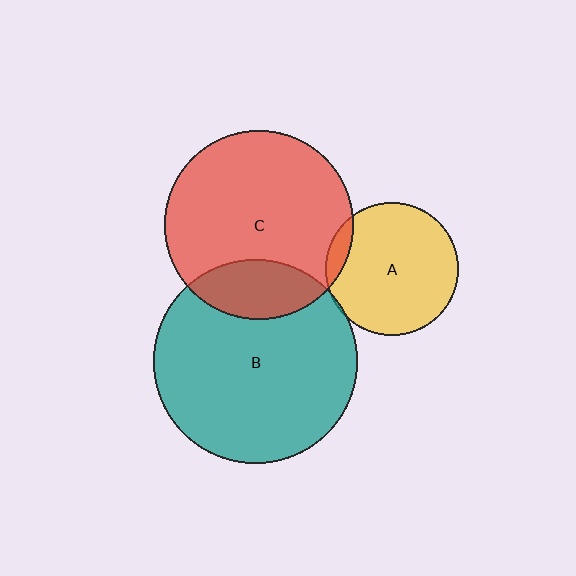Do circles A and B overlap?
Yes.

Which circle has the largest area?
Circle B (teal).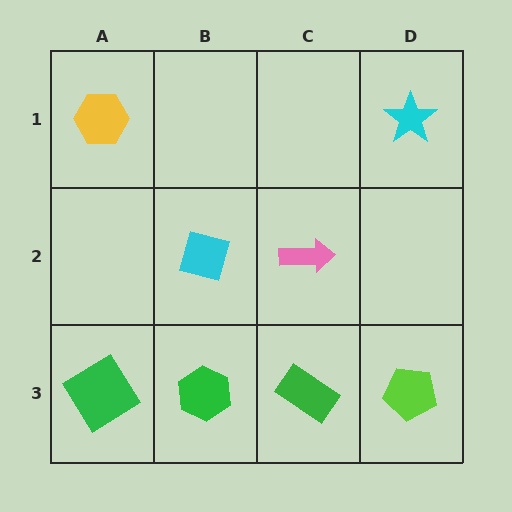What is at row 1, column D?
A cyan star.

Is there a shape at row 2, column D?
No, that cell is empty.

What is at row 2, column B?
A cyan diamond.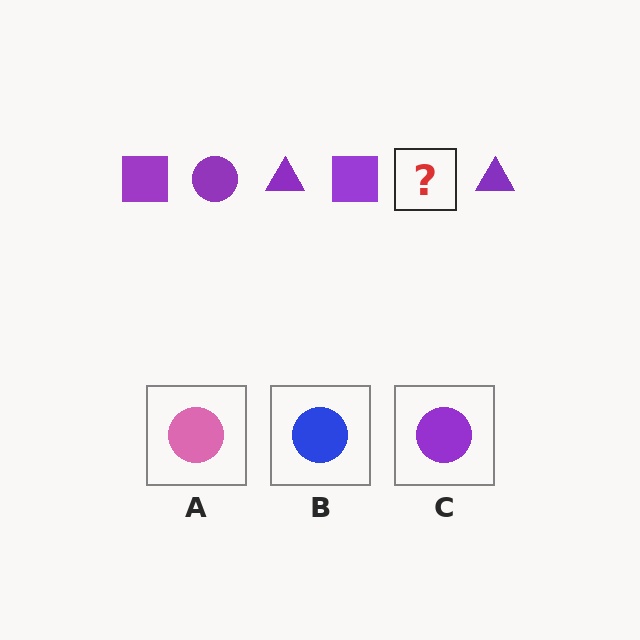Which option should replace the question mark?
Option C.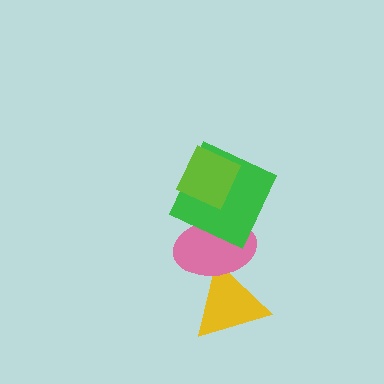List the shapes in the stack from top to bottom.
From top to bottom: the lime diamond, the green square, the pink ellipse, the yellow triangle.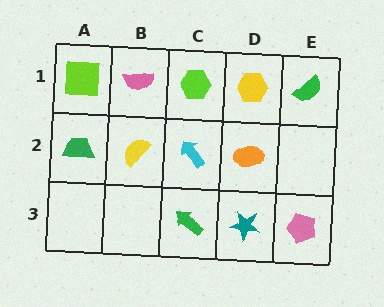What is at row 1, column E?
A green semicircle.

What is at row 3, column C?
A green arrow.